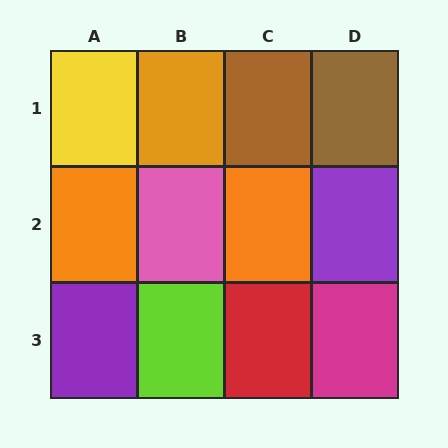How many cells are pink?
1 cell is pink.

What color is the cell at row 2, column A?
Orange.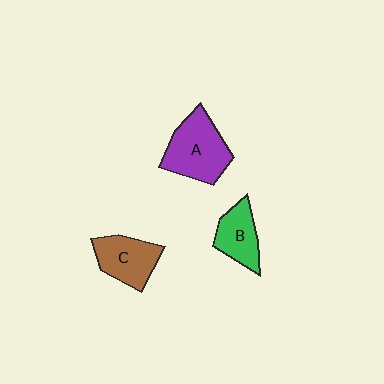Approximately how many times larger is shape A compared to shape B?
Approximately 1.6 times.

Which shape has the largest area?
Shape A (purple).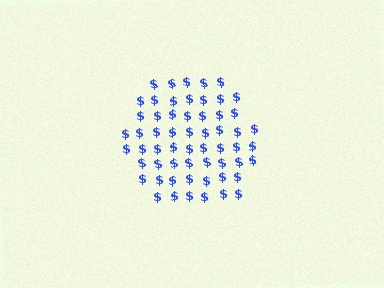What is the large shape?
The large shape is a hexagon.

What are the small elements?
The small elements are dollar signs.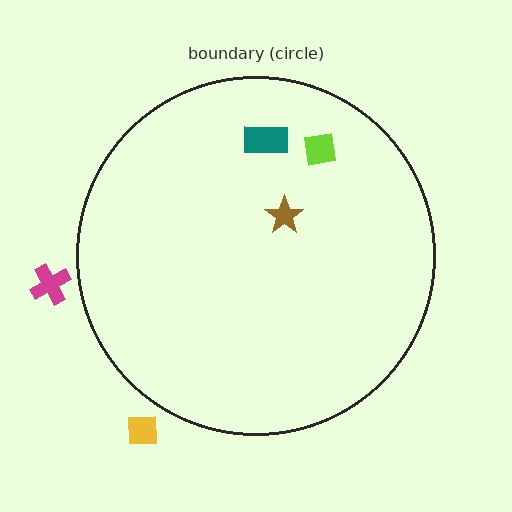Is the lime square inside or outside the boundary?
Inside.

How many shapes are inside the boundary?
3 inside, 2 outside.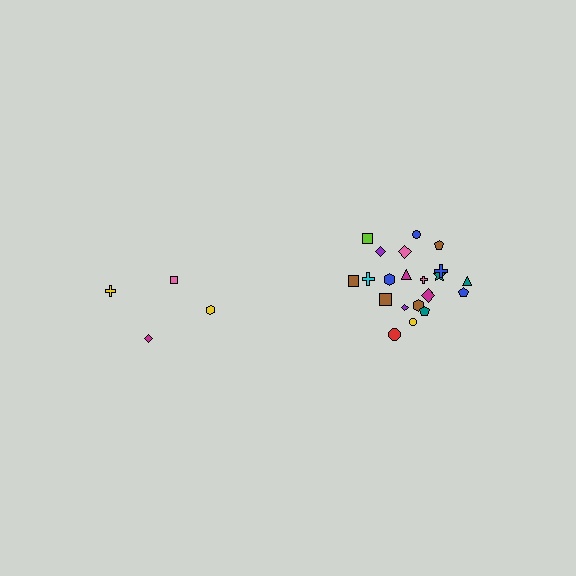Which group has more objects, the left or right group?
The right group.